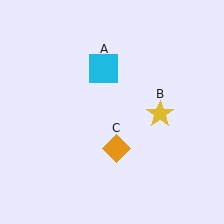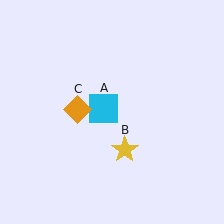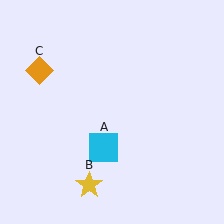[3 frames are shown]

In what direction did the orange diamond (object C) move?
The orange diamond (object C) moved up and to the left.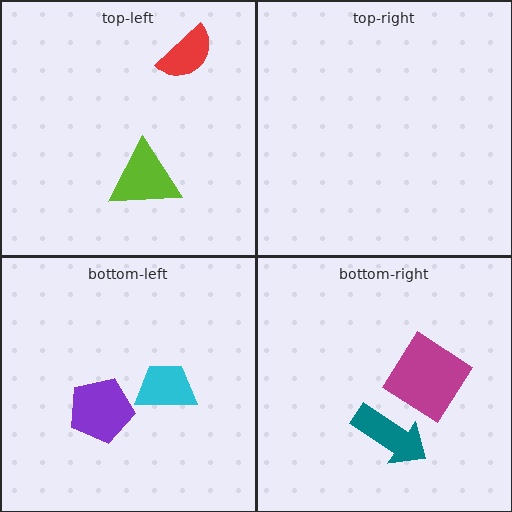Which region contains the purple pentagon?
The bottom-left region.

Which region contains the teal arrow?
The bottom-right region.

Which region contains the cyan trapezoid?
The bottom-left region.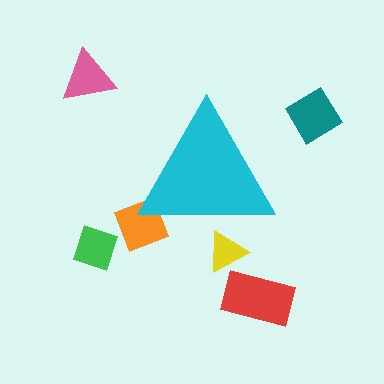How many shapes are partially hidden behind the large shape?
2 shapes are partially hidden.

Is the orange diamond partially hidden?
Yes, the orange diamond is partially hidden behind the cyan triangle.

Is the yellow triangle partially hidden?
Yes, the yellow triangle is partially hidden behind the cyan triangle.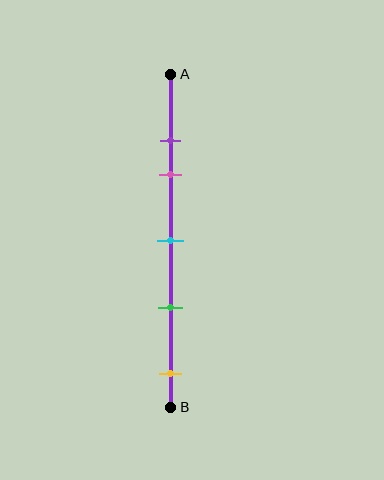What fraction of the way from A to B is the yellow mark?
The yellow mark is approximately 90% (0.9) of the way from A to B.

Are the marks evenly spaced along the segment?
No, the marks are not evenly spaced.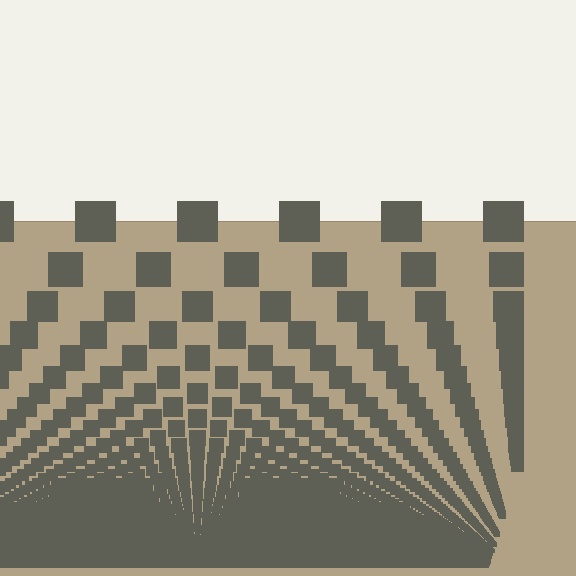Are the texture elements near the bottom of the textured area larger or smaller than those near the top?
Smaller. The gradient is inverted — elements near the bottom are smaller and denser.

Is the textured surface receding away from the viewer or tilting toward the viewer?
The surface appears to tilt toward the viewer. Texture elements get larger and sparser toward the top.